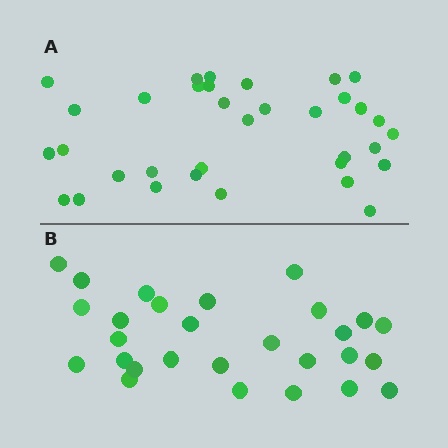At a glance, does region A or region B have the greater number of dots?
Region A (the top region) has more dots.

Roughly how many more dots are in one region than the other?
Region A has about 6 more dots than region B.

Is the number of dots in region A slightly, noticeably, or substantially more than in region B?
Region A has only slightly more — the two regions are fairly close. The ratio is roughly 1.2 to 1.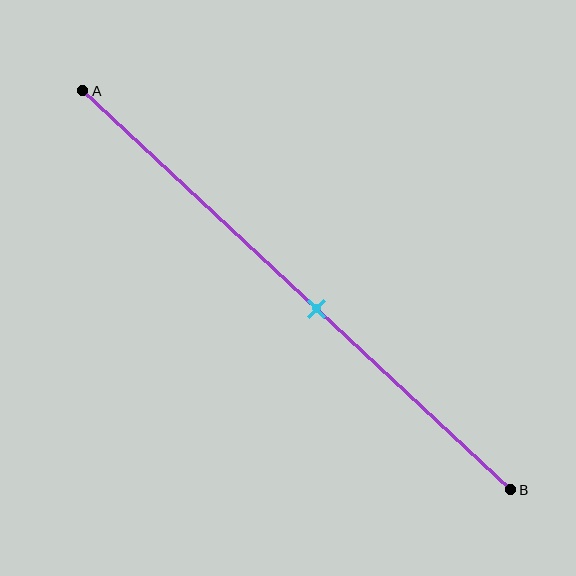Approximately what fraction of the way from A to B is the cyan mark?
The cyan mark is approximately 55% of the way from A to B.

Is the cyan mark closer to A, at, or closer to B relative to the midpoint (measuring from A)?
The cyan mark is closer to point B than the midpoint of segment AB.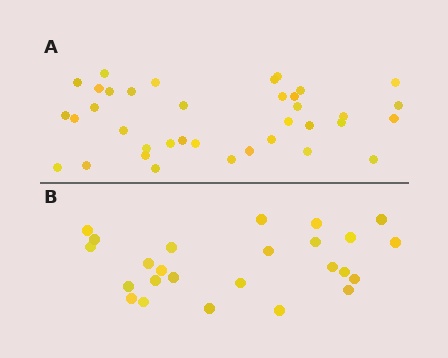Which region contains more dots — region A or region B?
Region A (the top region) has more dots.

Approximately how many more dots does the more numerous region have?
Region A has roughly 12 or so more dots than region B.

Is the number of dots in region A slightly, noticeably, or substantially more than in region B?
Region A has substantially more. The ratio is roughly 1.5 to 1.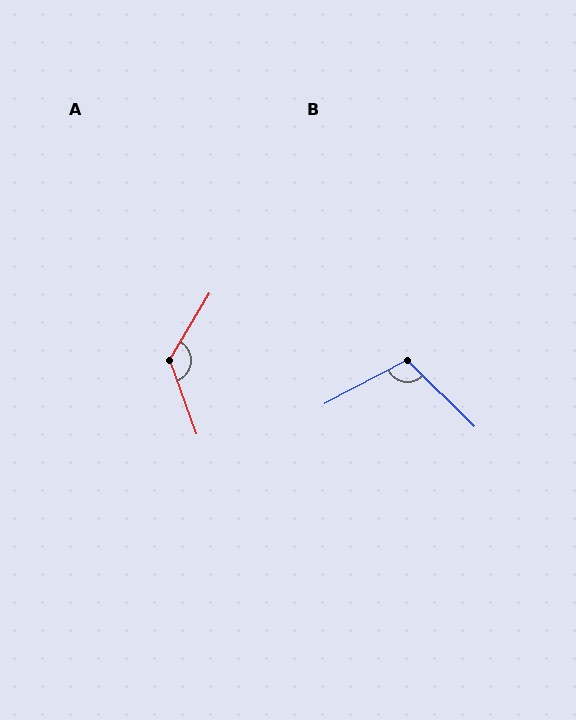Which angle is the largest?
A, at approximately 129 degrees.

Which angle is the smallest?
B, at approximately 108 degrees.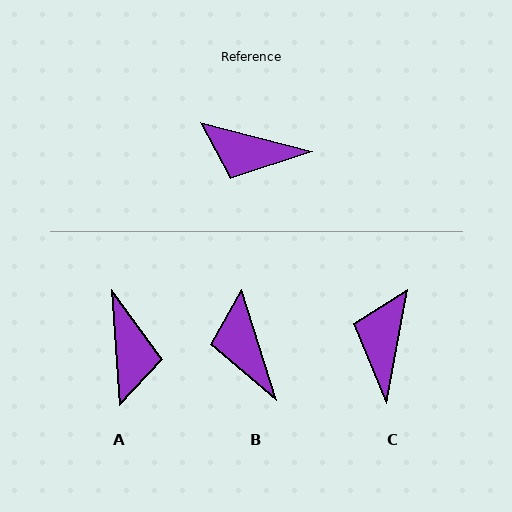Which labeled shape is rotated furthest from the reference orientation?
A, about 108 degrees away.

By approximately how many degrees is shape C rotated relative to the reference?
Approximately 86 degrees clockwise.